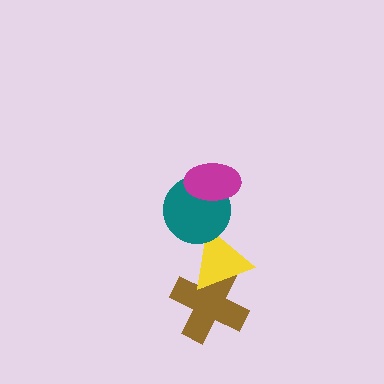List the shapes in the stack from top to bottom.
From top to bottom: the magenta ellipse, the teal circle, the yellow triangle, the brown cross.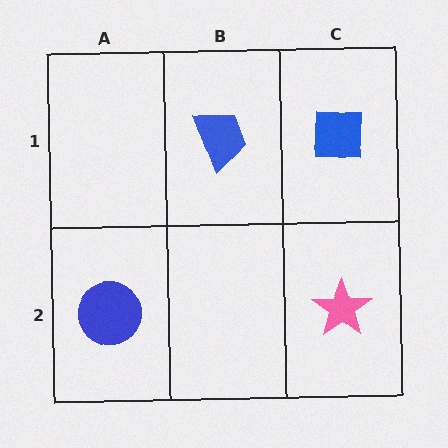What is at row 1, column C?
A blue square.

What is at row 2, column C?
A pink star.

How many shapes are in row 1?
2 shapes.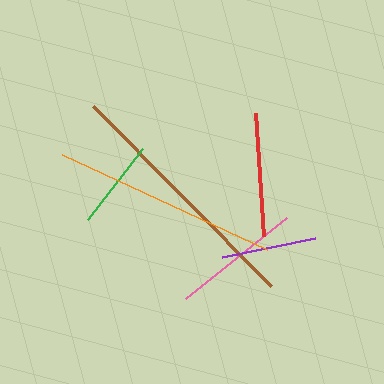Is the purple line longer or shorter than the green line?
The purple line is longer than the green line.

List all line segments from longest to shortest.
From longest to shortest: brown, orange, pink, red, purple, green.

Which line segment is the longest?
The brown line is the longest at approximately 253 pixels.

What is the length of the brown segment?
The brown segment is approximately 253 pixels long.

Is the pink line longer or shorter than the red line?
The pink line is longer than the red line.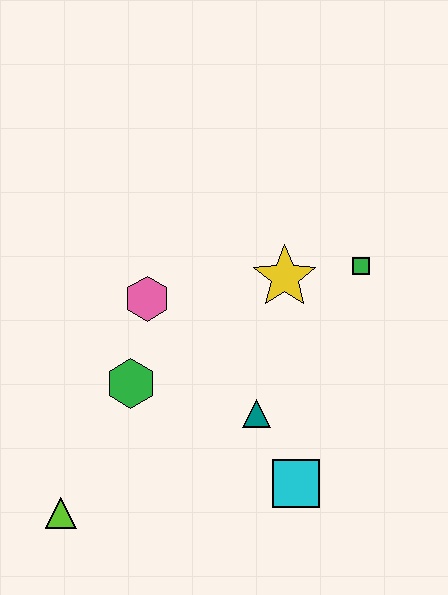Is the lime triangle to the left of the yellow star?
Yes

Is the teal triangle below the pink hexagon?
Yes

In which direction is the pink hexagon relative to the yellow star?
The pink hexagon is to the left of the yellow star.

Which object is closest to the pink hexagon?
The green hexagon is closest to the pink hexagon.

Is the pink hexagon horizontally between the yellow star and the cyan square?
No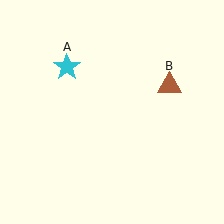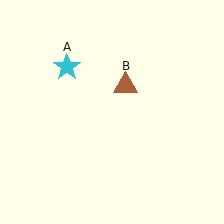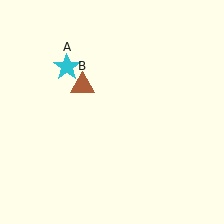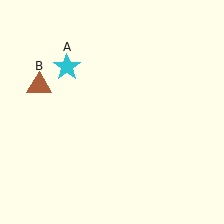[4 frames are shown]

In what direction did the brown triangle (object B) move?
The brown triangle (object B) moved left.